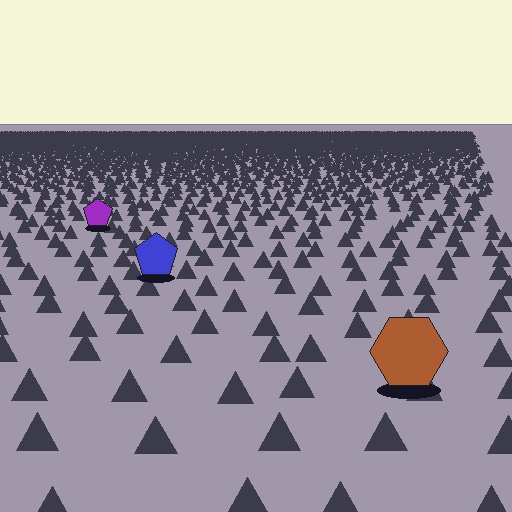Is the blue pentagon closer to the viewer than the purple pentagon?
Yes. The blue pentagon is closer — you can tell from the texture gradient: the ground texture is coarser near it.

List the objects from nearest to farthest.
From nearest to farthest: the brown hexagon, the blue pentagon, the purple pentagon.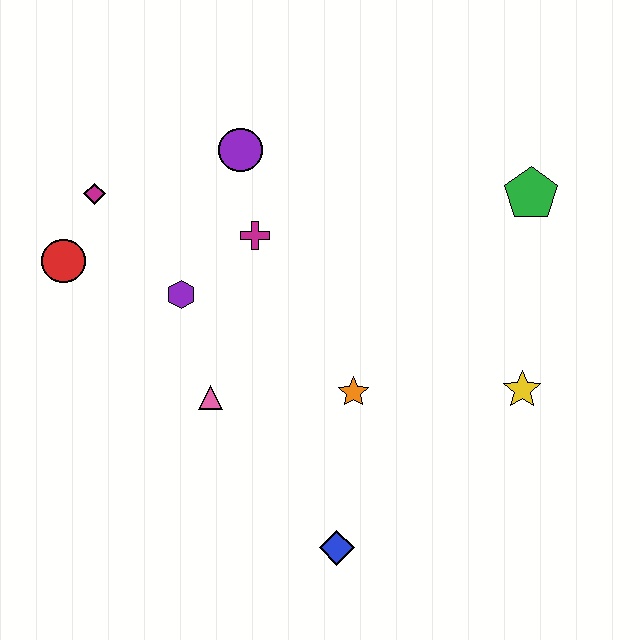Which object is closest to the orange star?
The pink triangle is closest to the orange star.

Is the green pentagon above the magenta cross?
Yes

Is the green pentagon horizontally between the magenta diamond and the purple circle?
No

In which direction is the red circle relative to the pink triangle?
The red circle is to the left of the pink triangle.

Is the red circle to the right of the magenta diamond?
No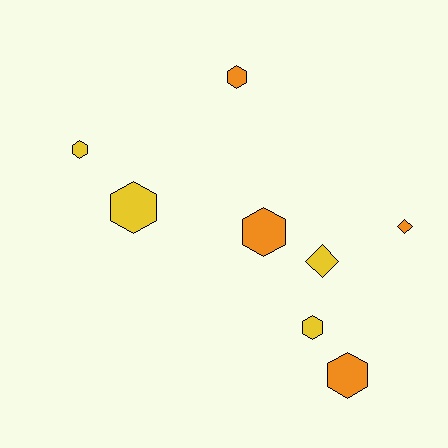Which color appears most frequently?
Yellow, with 4 objects.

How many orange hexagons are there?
There are 3 orange hexagons.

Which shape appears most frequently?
Hexagon, with 6 objects.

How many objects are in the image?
There are 8 objects.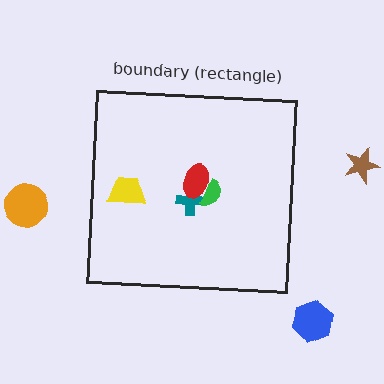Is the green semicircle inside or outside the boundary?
Inside.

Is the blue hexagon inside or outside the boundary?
Outside.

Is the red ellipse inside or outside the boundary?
Inside.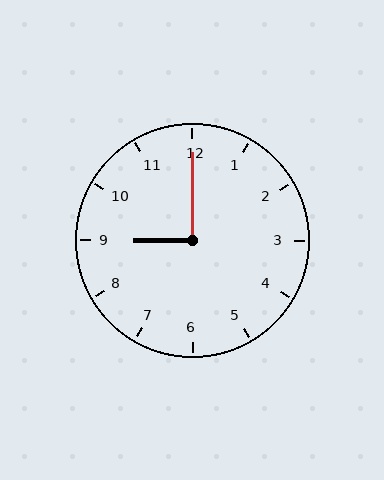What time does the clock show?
9:00.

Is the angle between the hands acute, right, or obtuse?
It is right.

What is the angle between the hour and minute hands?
Approximately 90 degrees.